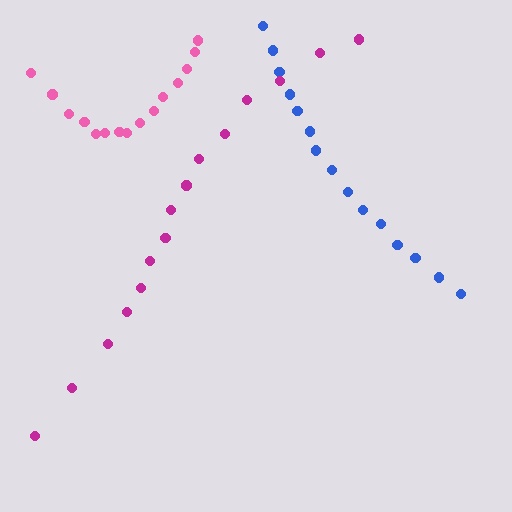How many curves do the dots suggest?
There are 3 distinct paths.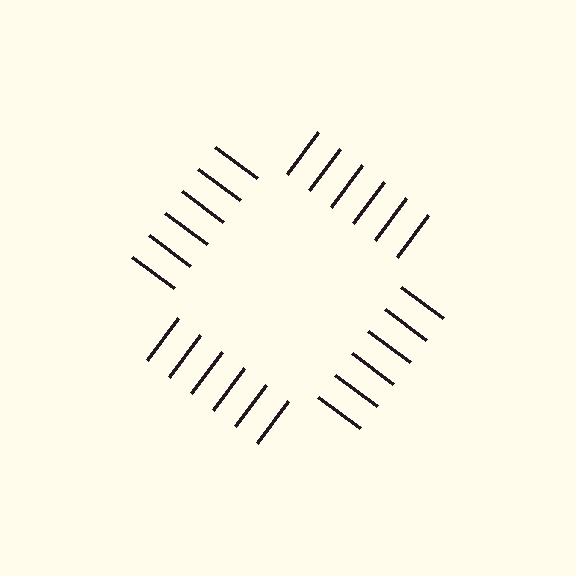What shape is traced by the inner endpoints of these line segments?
An illusory square — the line segments terminate on its edges but no continuous stroke is drawn.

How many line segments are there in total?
24 — 6 along each of the 4 edges.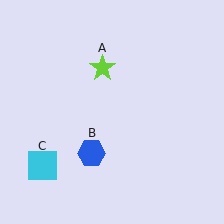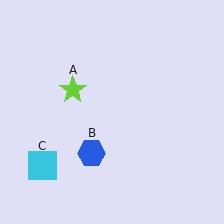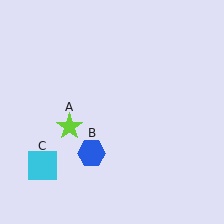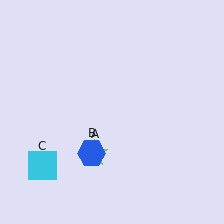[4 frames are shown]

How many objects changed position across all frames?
1 object changed position: lime star (object A).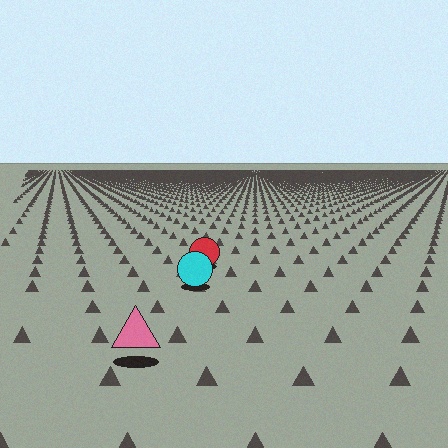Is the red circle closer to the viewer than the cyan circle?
No. The cyan circle is closer — you can tell from the texture gradient: the ground texture is coarser near it.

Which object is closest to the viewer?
The pink triangle is closest. The texture marks near it are larger and more spread out.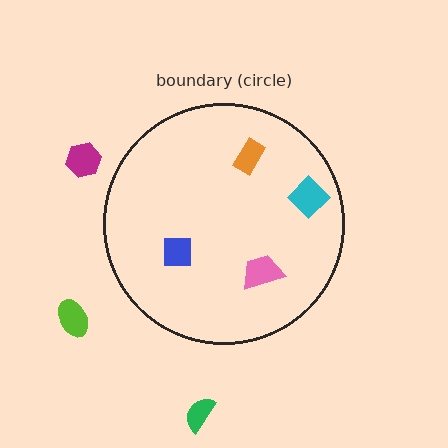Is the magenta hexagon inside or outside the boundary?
Outside.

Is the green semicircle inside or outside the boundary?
Outside.